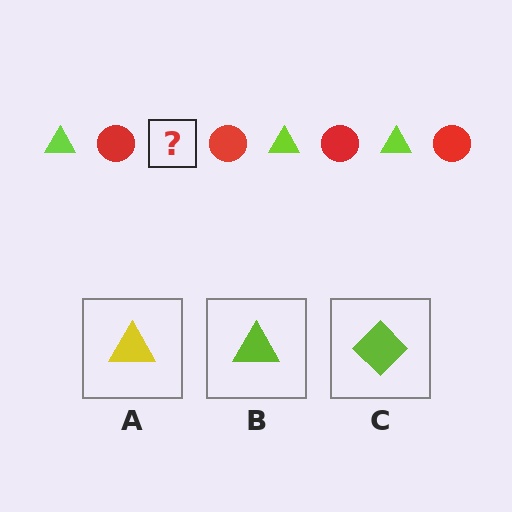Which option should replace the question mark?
Option B.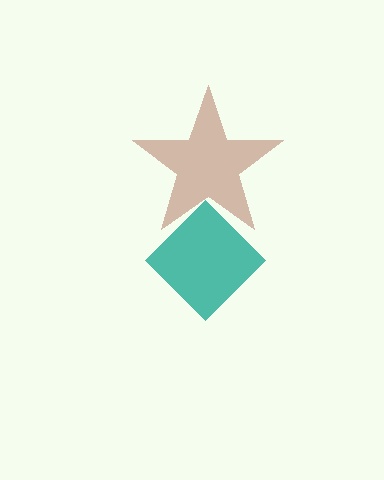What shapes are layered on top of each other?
The layered shapes are: a teal diamond, a brown star.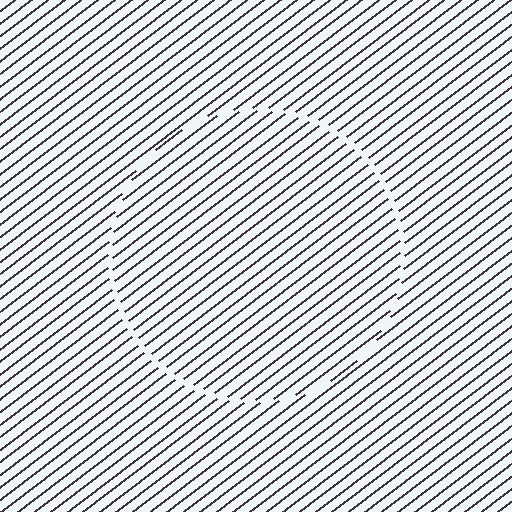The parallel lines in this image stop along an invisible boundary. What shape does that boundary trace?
An illusory circle. The interior of the shape contains the same grating, shifted by half a period — the contour is defined by the phase discontinuity where line-ends from the inner and outer gratings abut.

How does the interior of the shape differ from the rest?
The interior of the shape contains the same grating, shifted by half a period — the contour is defined by the phase discontinuity where line-ends from the inner and outer gratings abut.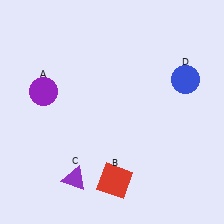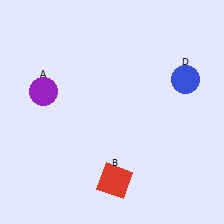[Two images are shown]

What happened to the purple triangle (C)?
The purple triangle (C) was removed in Image 2. It was in the bottom-left area of Image 1.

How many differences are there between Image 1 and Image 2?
There is 1 difference between the two images.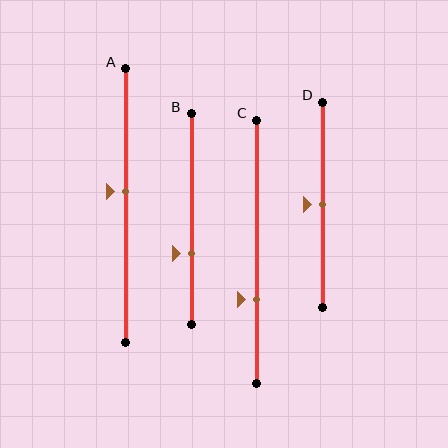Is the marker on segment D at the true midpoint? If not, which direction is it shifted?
Yes, the marker on segment D is at the true midpoint.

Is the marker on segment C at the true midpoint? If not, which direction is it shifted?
No, the marker on segment C is shifted downward by about 18% of the segment length.